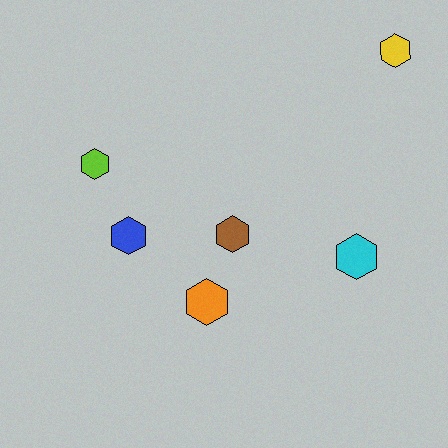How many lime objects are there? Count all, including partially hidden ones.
There is 1 lime object.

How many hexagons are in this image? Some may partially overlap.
There are 6 hexagons.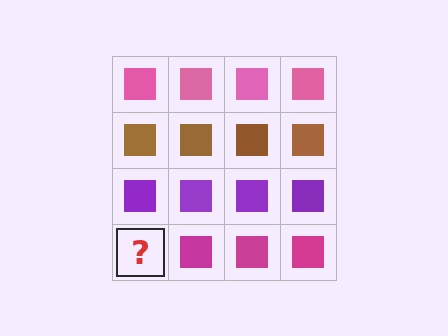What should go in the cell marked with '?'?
The missing cell should contain a magenta square.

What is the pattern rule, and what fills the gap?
The rule is that each row has a consistent color. The gap should be filled with a magenta square.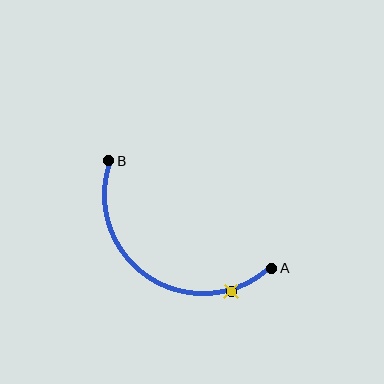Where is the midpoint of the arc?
The arc midpoint is the point on the curve farthest from the straight line joining A and B. It sits below that line.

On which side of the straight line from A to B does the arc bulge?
The arc bulges below the straight line connecting A and B.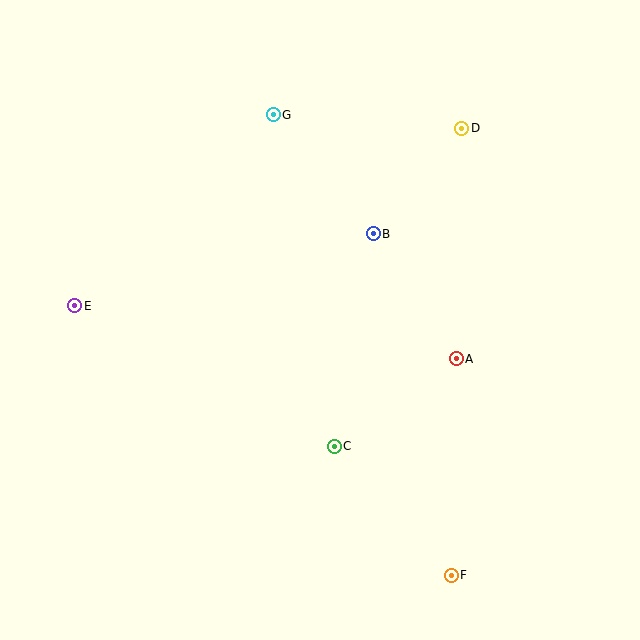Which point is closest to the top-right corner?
Point D is closest to the top-right corner.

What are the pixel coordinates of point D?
Point D is at (462, 128).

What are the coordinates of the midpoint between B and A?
The midpoint between B and A is at (415, 296).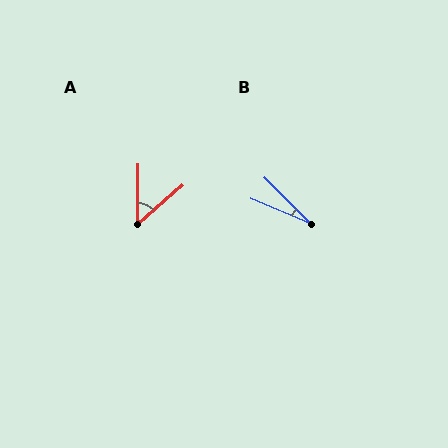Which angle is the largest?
A, at approximately 49 degrees.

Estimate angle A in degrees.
Approximately 49 degrees.